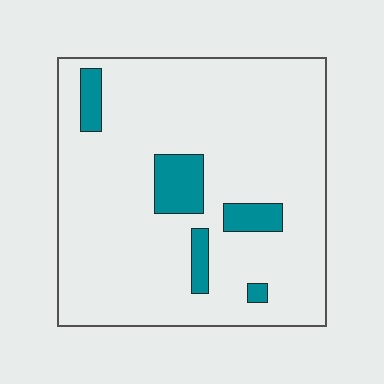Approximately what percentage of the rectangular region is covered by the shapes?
Approximately 10%.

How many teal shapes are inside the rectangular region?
5.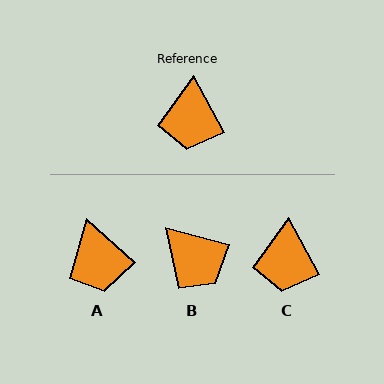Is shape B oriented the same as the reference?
No, it is off by about 47 degrees.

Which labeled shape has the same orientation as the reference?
C.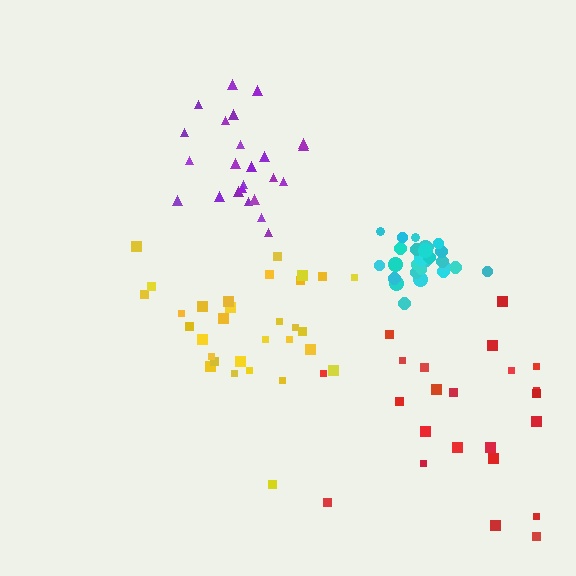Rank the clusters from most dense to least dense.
cyan, purple, yellow, red.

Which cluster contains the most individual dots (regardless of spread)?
Yellow (31).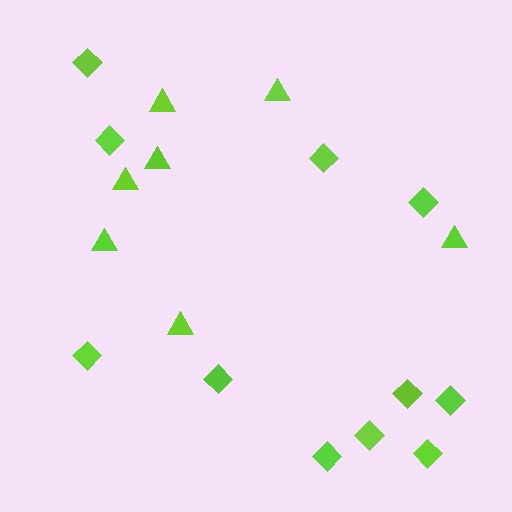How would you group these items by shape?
There are 2 groups: one group of triangles (7) and one group of diamonds (11).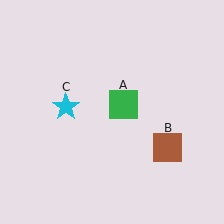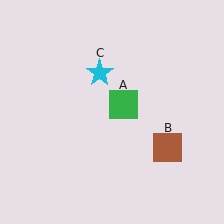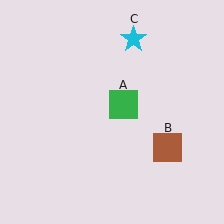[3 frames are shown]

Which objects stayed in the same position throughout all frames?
Green square (object A) and brown square (object B) remained stationary.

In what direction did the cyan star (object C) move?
The cyan star (object C) moved up and to the right.